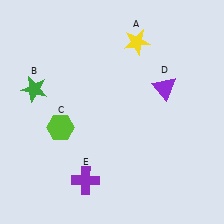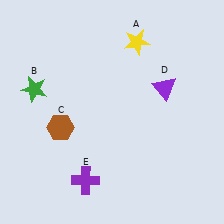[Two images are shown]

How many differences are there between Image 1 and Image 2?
There is 1 difference between the two images.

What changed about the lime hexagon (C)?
In Image 1, C is lime. In Image 2, it changed to brown.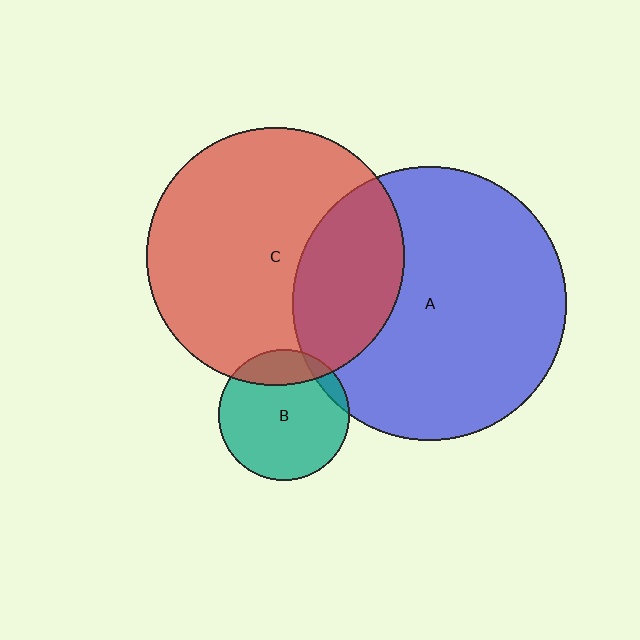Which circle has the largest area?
Circle A (blue).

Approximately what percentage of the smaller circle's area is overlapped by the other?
Approximately 20%.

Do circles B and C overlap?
Yes.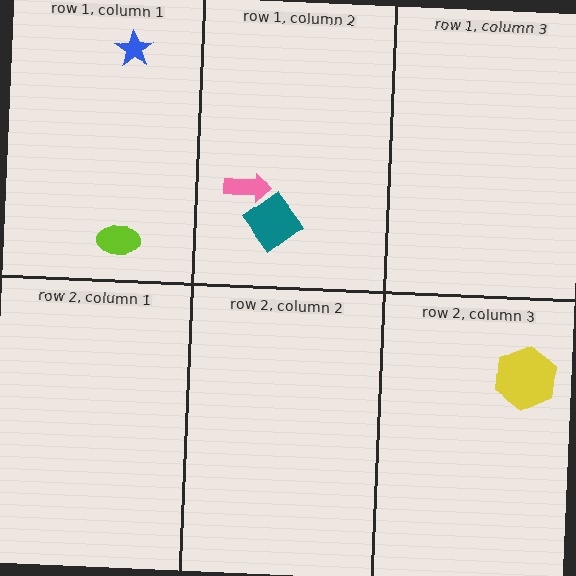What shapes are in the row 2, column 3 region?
The yellow hexagon.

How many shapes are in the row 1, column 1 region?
2.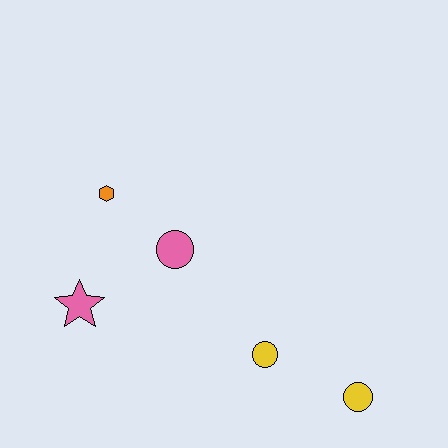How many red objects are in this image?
There are no red objects.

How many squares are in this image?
There are no squares.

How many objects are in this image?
There are 5 objects.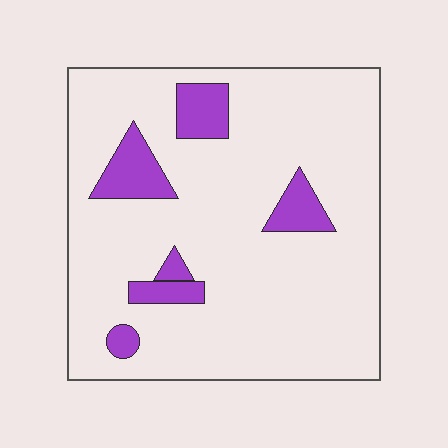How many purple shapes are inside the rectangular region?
6.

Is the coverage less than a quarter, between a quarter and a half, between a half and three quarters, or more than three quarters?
Less than a quarter.